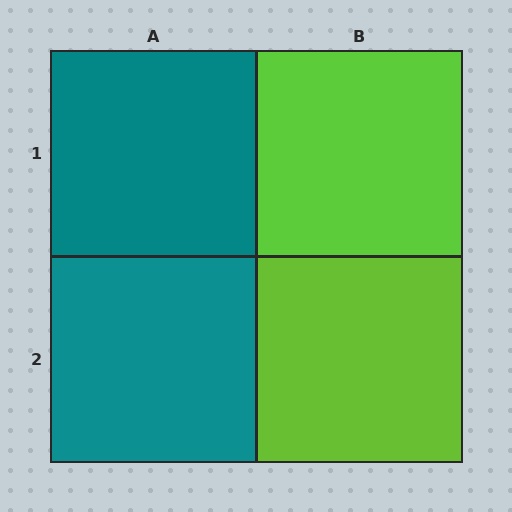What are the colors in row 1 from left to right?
Teal, lime.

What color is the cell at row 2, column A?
Teal.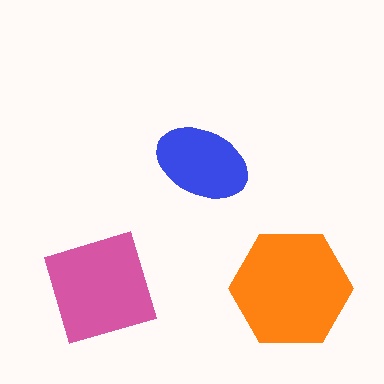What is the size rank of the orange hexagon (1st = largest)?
1st.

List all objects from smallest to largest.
The blue ellipse, the pink square, the orange hexagon.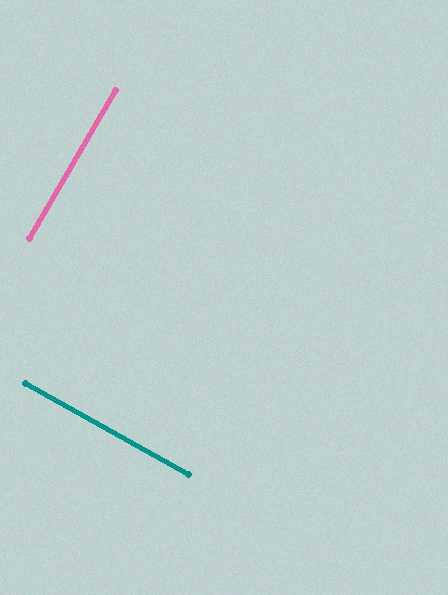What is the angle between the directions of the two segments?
Approximately 89 degrees.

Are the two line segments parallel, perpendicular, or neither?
Perpendicular — they meet at approximately 89°.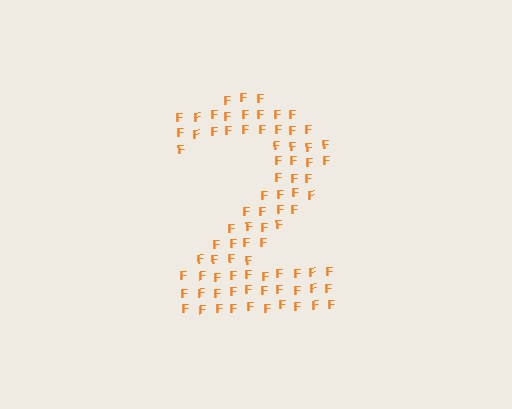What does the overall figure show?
The overall figure shows the digit 2.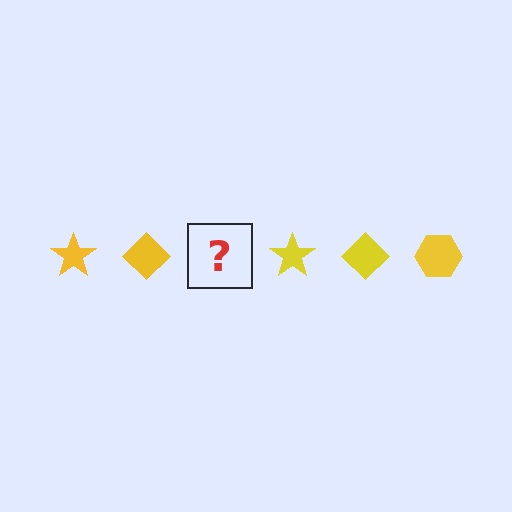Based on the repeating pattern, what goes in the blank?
The blank should be a yellow hexagon.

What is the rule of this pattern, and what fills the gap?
The rule is that the pattern cycles through star, diamond, hexagon shapes in yellow. The gap should be filled with a yellow hexagon.